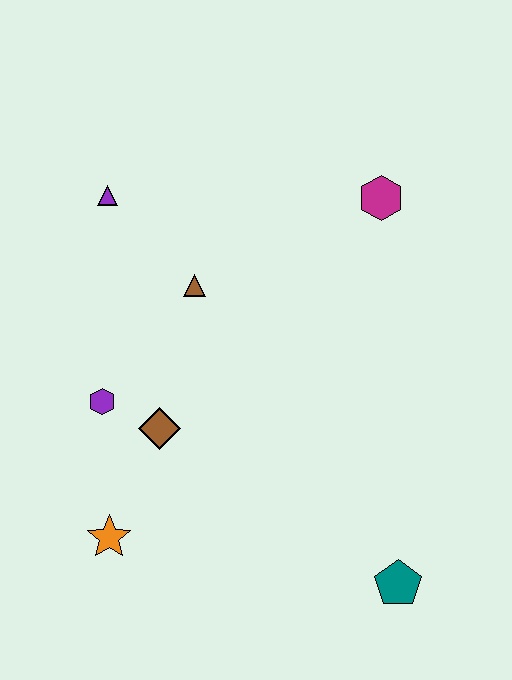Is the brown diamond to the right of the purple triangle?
Yes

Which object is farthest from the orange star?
The magenta hexagon is farthest from the orange star.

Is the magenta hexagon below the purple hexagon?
No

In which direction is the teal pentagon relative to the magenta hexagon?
The teal pentagon is below the magenta hexagon.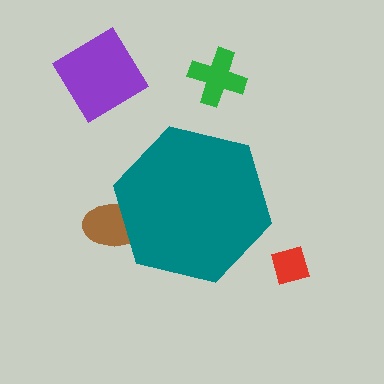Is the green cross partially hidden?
No, the green cross is fully visible.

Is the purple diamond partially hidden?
No, the purple diamond is fully visible.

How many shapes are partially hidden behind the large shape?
1 shape is partially hidden.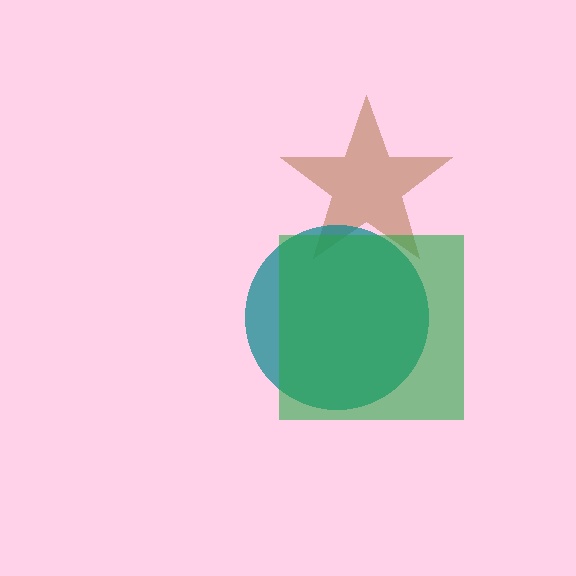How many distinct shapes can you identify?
There are 3 distinct shapes: a brown star, a teal circle, a green square.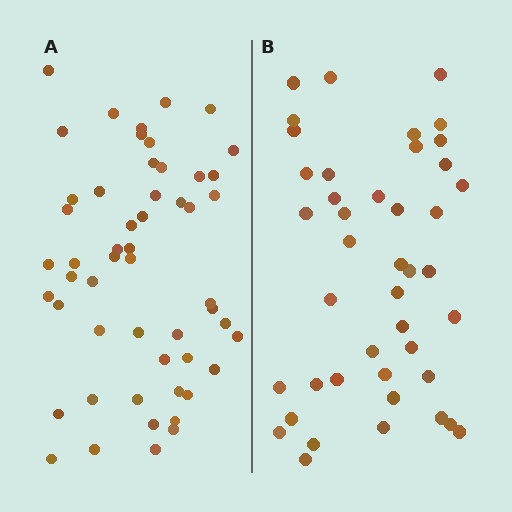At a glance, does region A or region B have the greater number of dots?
Region A (the left region) has more dots.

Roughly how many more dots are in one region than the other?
Region A has roughly 10 or so more dots than region B.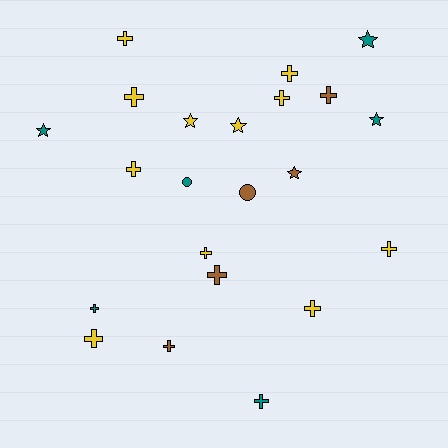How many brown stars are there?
There is 1 brown star.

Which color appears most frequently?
Yellow, with 11 objects.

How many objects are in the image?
There are 22 objects.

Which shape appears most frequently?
Cross, with 14 objects.